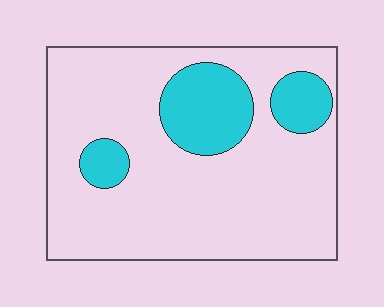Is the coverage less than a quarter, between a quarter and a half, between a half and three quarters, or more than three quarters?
Less than a quarter.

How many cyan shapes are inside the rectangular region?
3.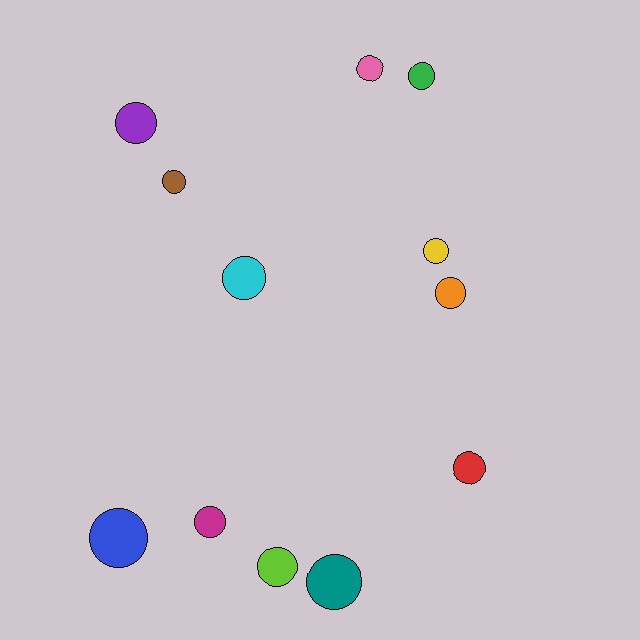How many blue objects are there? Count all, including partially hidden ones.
There is 1 blue object.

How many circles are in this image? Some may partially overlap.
There are 12 circles.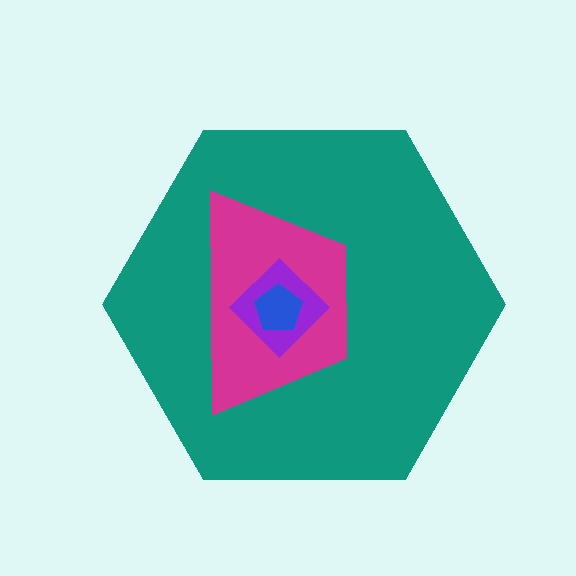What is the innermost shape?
The blue pentagon.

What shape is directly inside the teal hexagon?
The magenta trapezoid.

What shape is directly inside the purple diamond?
The blue pentagon.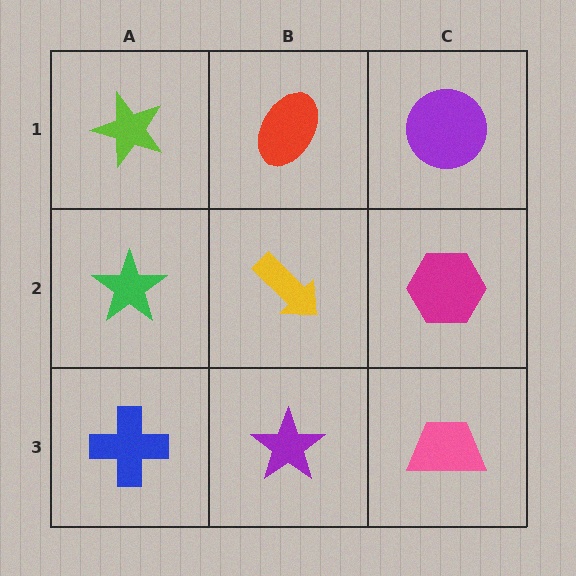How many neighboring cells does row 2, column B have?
4.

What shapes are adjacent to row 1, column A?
A green star (row 2, column A), a red ellipse (row 1, column B).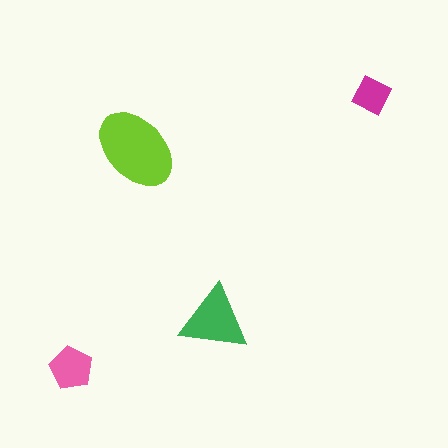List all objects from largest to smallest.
The lime ellipse, the green triangle, the pink pentagon, the magenta diamond.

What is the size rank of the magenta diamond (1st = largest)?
4th.